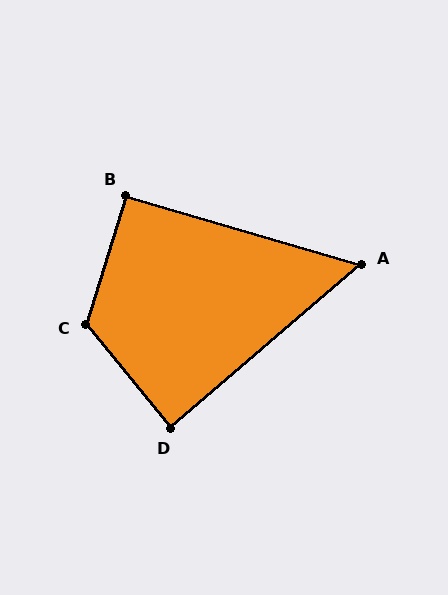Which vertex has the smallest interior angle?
A, at approximately 57 degrees.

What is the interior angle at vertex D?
Approximately 89 degrees (approximately right).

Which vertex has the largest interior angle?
C, at approximately 123 degrees.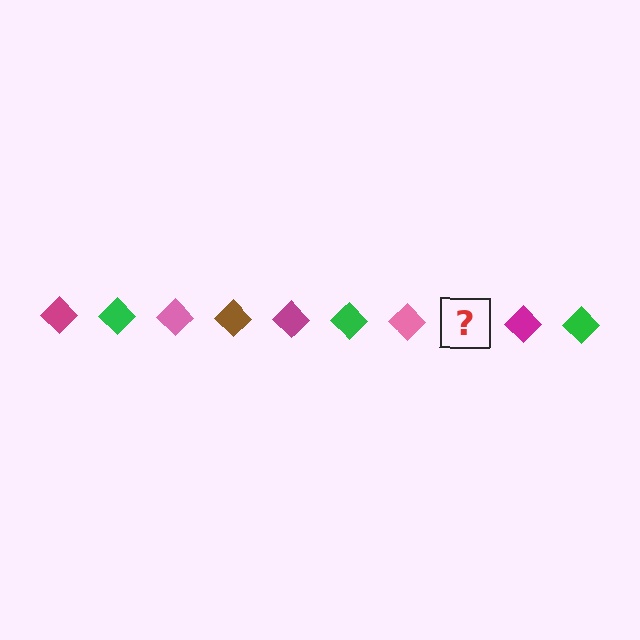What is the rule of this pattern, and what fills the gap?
The rule is that the pattern cycles through magenta, green, pink, brown diamonds. The gap should be filled with a brown diamond.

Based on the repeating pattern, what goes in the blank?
The blank should be a brown diamond.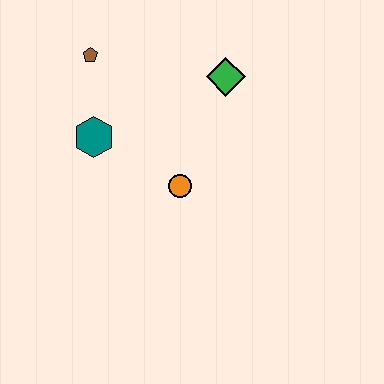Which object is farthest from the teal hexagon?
The green diamond is farthest from the teal hexagon.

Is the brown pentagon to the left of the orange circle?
Yes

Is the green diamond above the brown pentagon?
No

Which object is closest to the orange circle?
The teal hexagon is closest to the orange circle.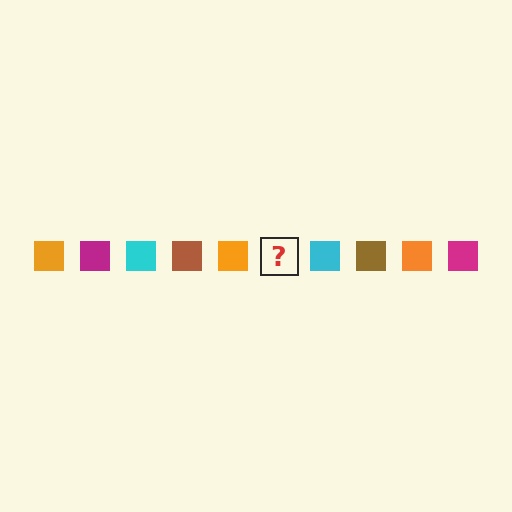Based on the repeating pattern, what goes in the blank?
The blank should be a magenta square.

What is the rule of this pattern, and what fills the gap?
The rule is that the pattern cycles through orange, magenta, cyan, brown squares. The gap should be filled with a magenta square.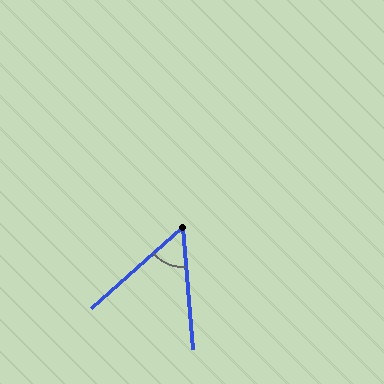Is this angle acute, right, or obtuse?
It is acute.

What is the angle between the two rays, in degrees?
Approximately 53 degrees.